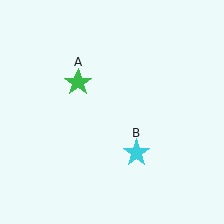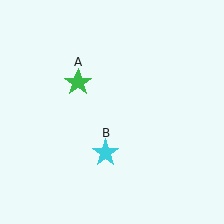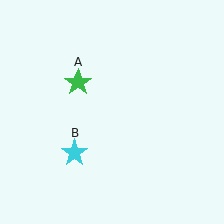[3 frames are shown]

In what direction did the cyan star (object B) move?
The cyan star (object B) moved left.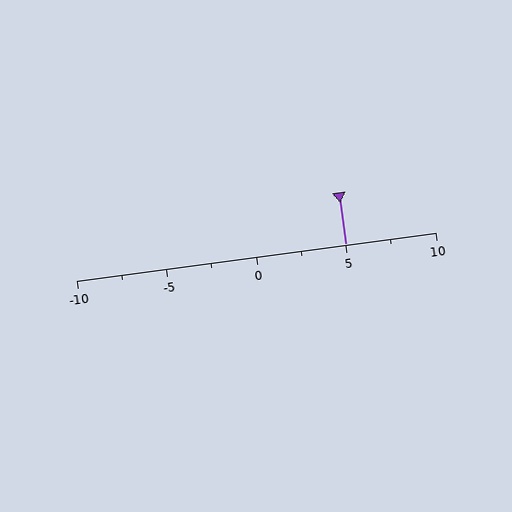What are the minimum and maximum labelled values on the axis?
The axis runs from -10 to 10.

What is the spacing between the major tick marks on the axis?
The major ticks are spaced 5 apart.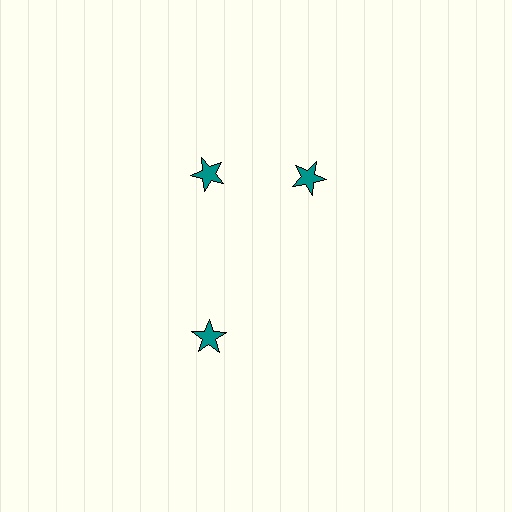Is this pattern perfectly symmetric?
No. The 3 teal stars are arranged in a ring, but one element near the 3 o'clock position is rotated out of alignment along the ring, breaking the 3-fold rotational symmetry.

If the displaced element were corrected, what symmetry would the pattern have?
It would have 3-fold rotational symmetry — the pattern would map onto itself every 120 degrees.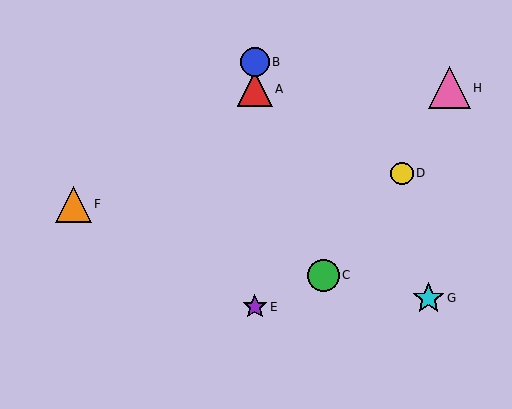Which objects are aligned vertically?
Objects A, B, E are aligned vertically.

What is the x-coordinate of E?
Object E is at x≈255.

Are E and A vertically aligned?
Yes, both are at x≈255.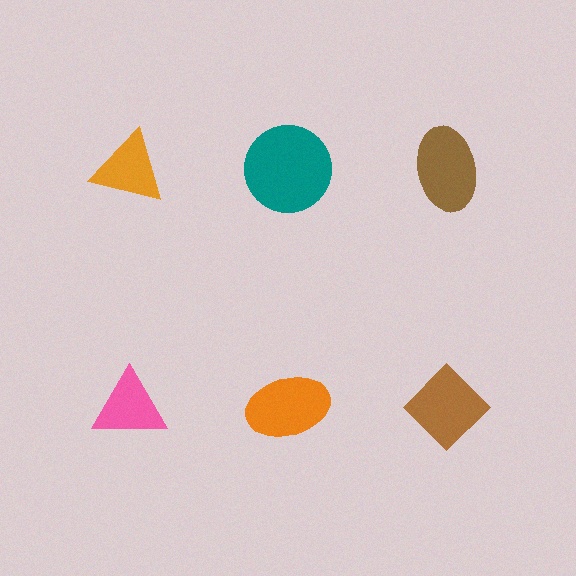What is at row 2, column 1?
A pink triangle.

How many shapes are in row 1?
3 shapes.